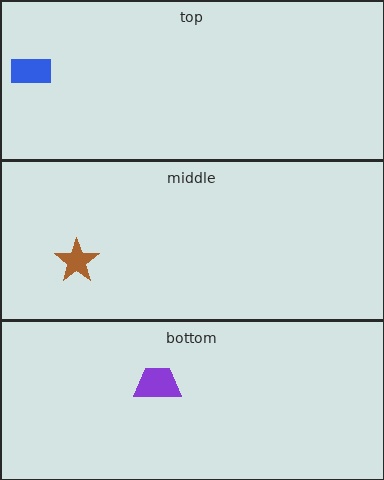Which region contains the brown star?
The middle region.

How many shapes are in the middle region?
1.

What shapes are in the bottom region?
The purple trapezoid.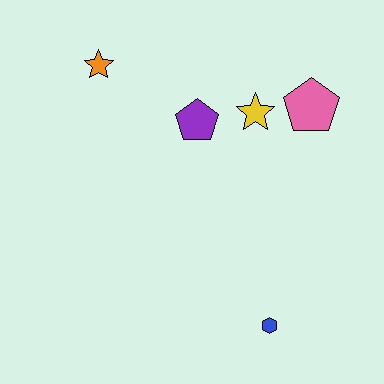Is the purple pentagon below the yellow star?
Yes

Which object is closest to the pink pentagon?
The yellow star is closest to the pink pentagon.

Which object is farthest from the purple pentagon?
The blue hexagon is farthest from the purple pentagon.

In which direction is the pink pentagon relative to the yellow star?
The pink pentagon is to the right of the yellow star.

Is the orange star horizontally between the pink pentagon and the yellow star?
No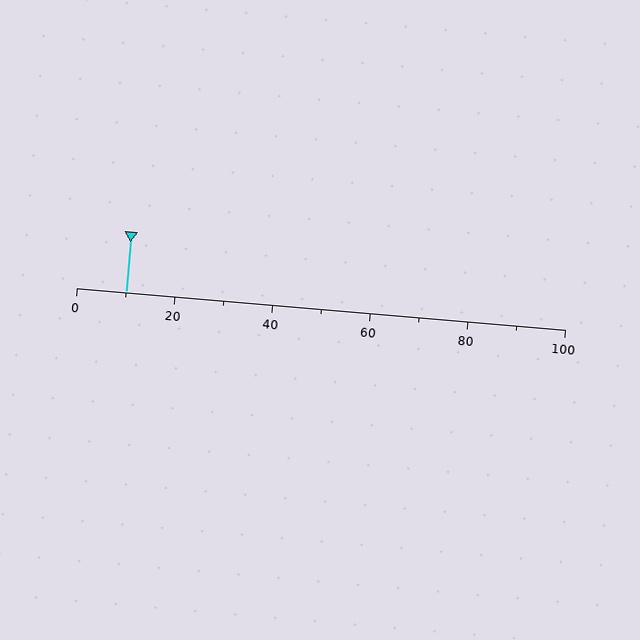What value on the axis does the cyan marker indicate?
The marker indicates approximately 10.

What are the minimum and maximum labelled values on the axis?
The axis runs from 0 to 100.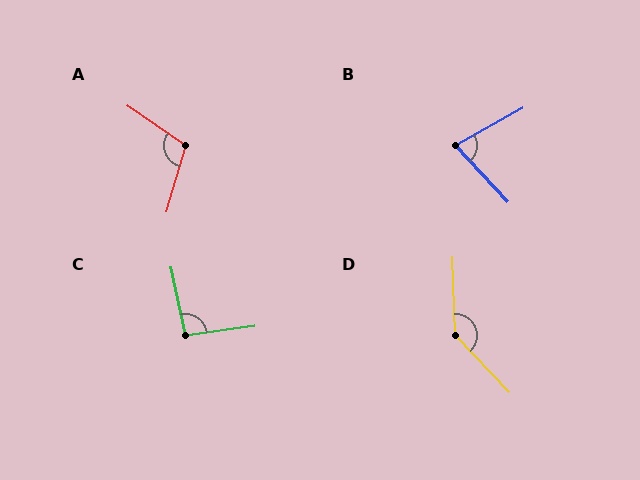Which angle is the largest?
D, at approximately 139 degrees.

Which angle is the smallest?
B, at approximately 76 degrees.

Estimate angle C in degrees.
Approximately 94 degrees.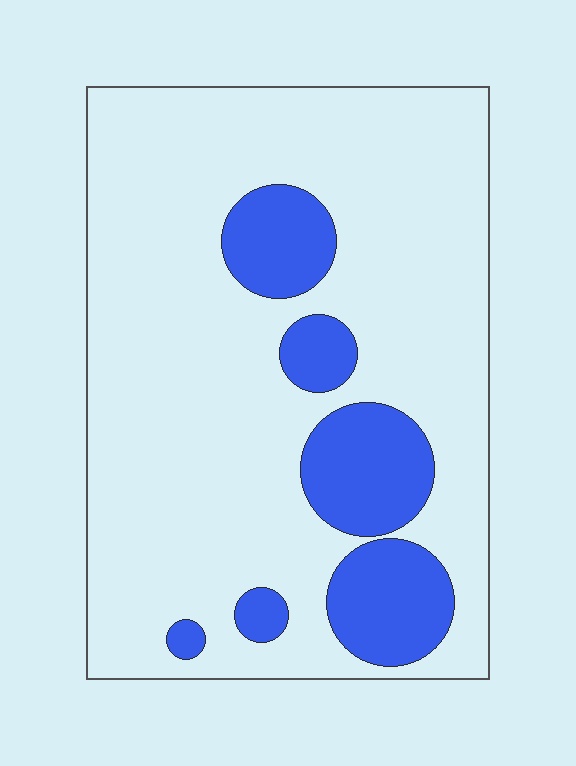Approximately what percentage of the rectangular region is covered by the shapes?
Approximately 20%.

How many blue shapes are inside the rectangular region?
6.